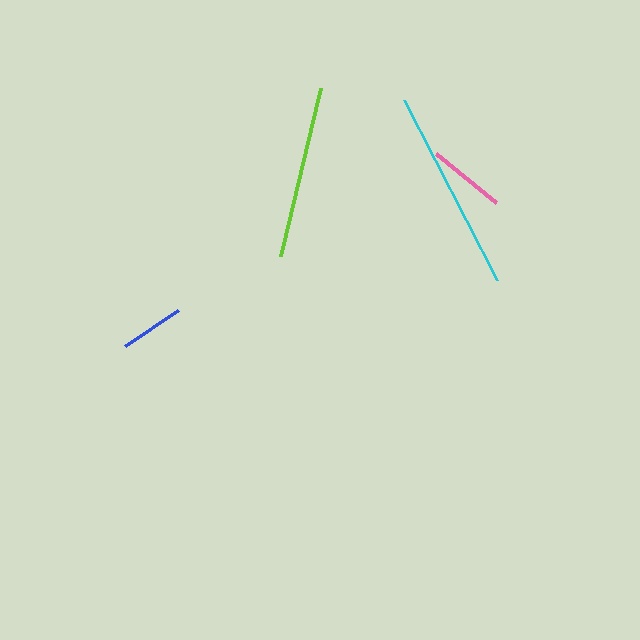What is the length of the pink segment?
The pink segment is approximately 78 pixels long.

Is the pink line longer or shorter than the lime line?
The lime line is longer than the pink line.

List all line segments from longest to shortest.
From longest to shortest: cyan, lime, pink, blue.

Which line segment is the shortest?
The blue line is the shortest at approximately 64 pixels.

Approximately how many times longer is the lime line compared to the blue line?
The lime line is approximately 2.7 times the length of the blue line.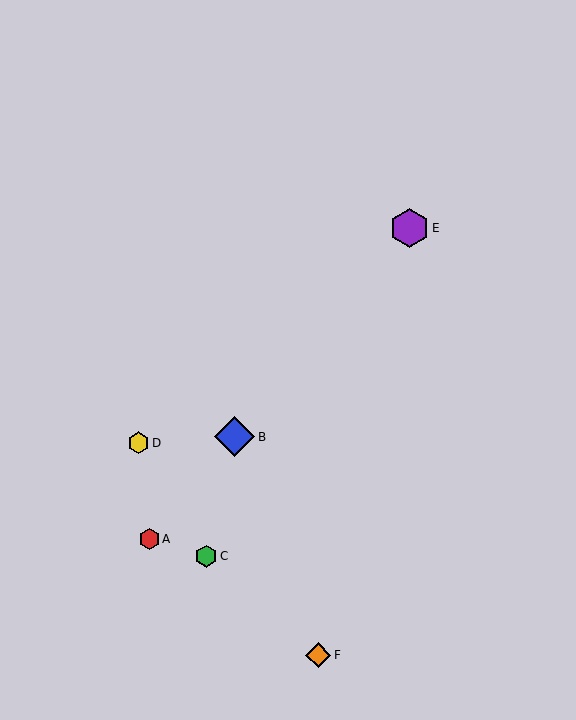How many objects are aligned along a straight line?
3 objects (A, B, E) are aligned along a straight line.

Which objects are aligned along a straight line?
Objects A, B, E are aligned along a straight line.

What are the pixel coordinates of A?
Object A is at (149, 539).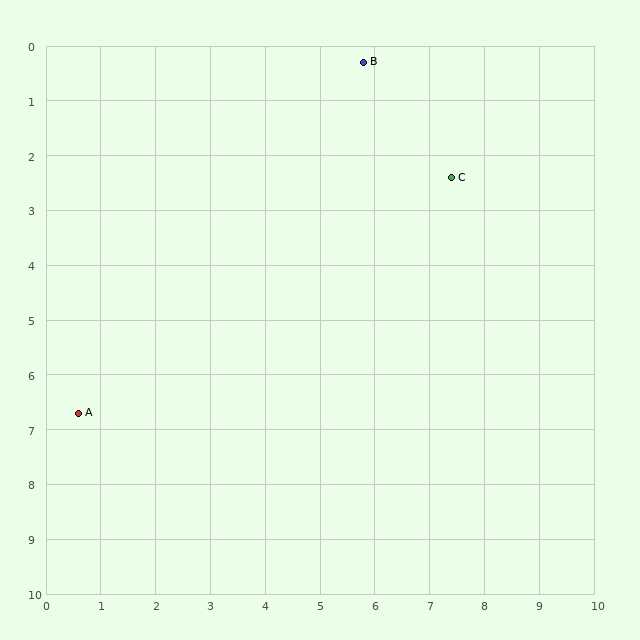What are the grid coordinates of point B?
Point B is at approximately (5.8, 0.3).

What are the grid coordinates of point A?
Point A is at approximately (0.6, 6.7).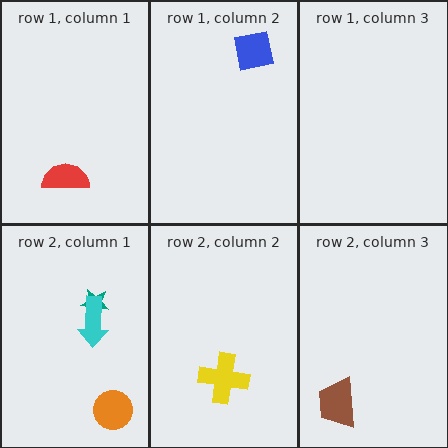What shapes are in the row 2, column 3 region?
The brown trapezoid.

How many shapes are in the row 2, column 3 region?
1.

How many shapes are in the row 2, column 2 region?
1.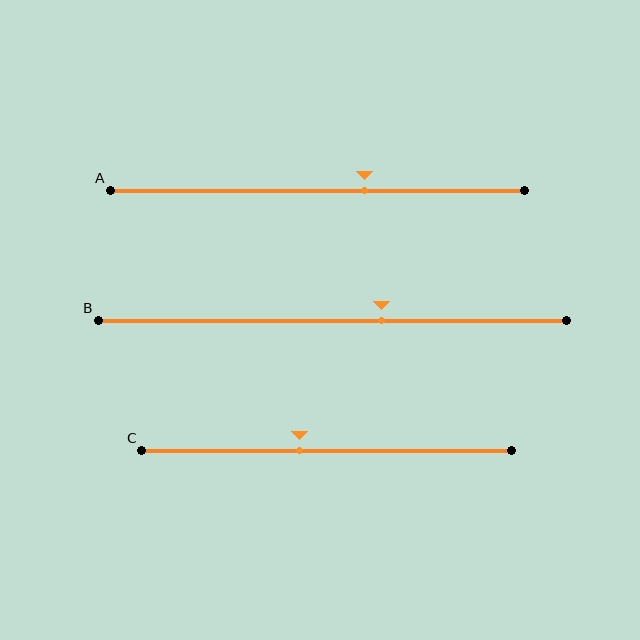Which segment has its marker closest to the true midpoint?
Segment C has its marker closest to the true midpoint.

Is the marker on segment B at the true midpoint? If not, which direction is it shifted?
No, the marker on segment B is shifted to the right by about 10% of the segment length.